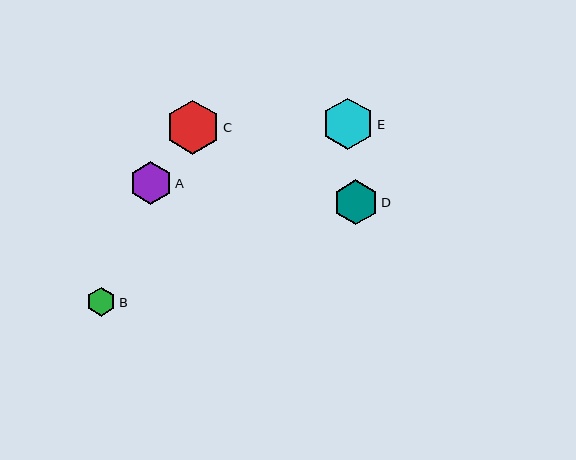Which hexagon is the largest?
Hexagon C is the largest with a size of approximately 54 pixels.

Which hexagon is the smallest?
Hexagon B is the smallest with a size of approximately 29 pixels.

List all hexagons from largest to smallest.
From largest to smallest: C, E, D, A, B.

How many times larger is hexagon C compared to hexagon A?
Hexagon C is approximately 1.3 times the size of hexagon A.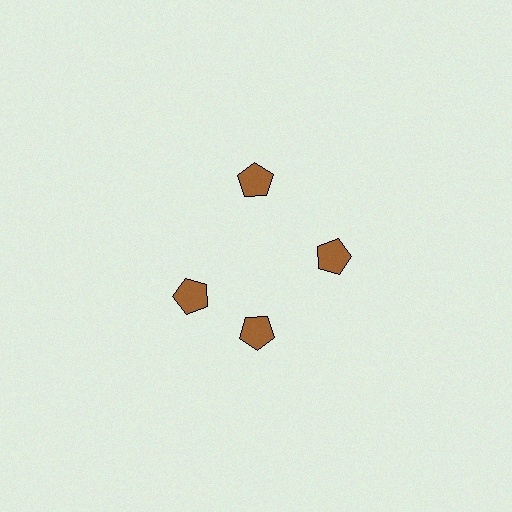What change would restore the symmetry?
The symmetry would be restored by rotating it back into even spacing with its neighbors so that all 4 pentagons sit at equal angles and equal distance from the center.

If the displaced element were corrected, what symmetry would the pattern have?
It would have 4-fold rotational symmetry — the pattern would map onto itself every 90 degrees.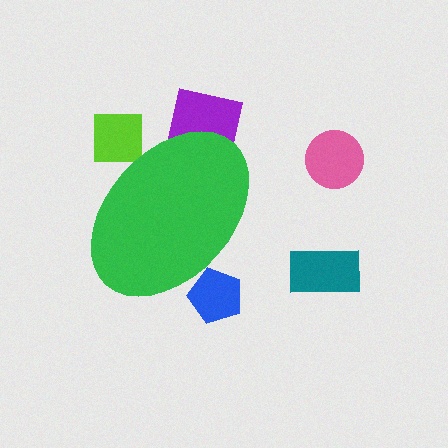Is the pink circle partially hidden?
No, the pink circle is fully visible.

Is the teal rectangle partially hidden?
No, the teal rectangle is fully visible.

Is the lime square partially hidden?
Yes, the lime square is partially hidden behind the green ellipse.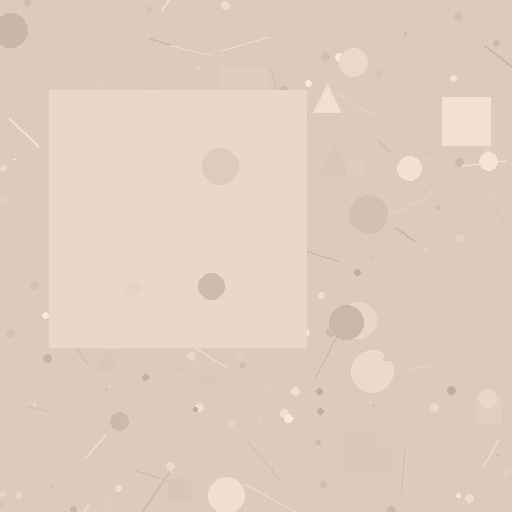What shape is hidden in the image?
A square is hidden in the image.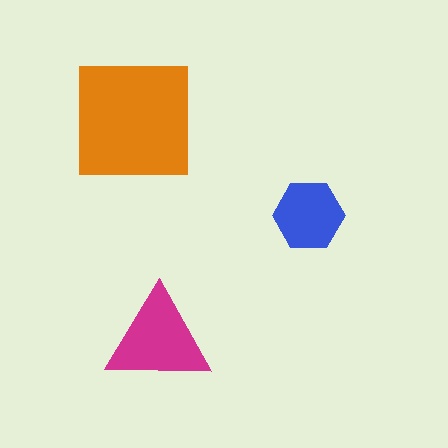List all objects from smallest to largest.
The blue hexagon, the magenta triangle, the orange square.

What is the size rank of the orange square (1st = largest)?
1st.